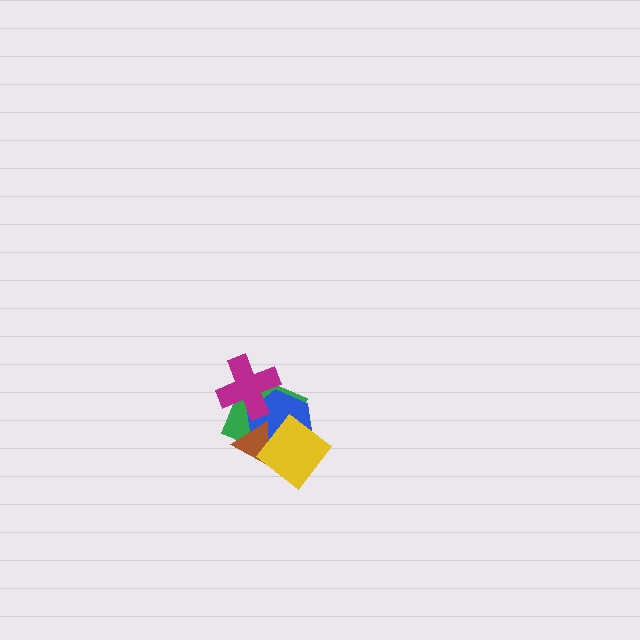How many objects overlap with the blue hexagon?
4 objects overlap with the blue hexagon.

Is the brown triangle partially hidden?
Yes, it is partially covered by another shape.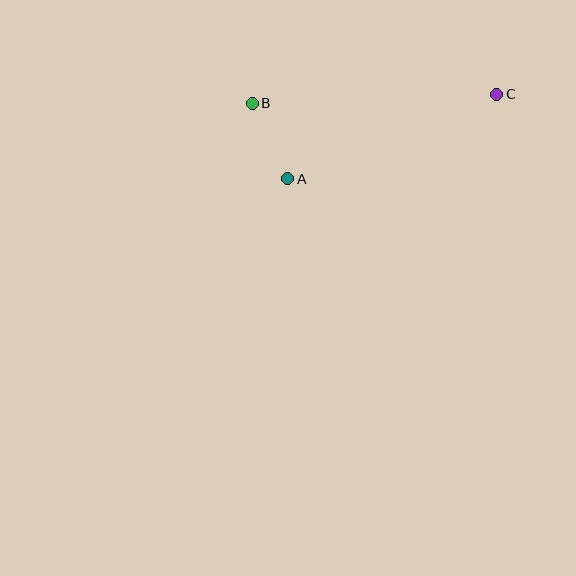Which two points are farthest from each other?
Points B and C are farthest from each other.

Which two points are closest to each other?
Points A and B are closest to each other.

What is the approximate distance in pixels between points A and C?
The distance between A and C is approximately 225 pixels.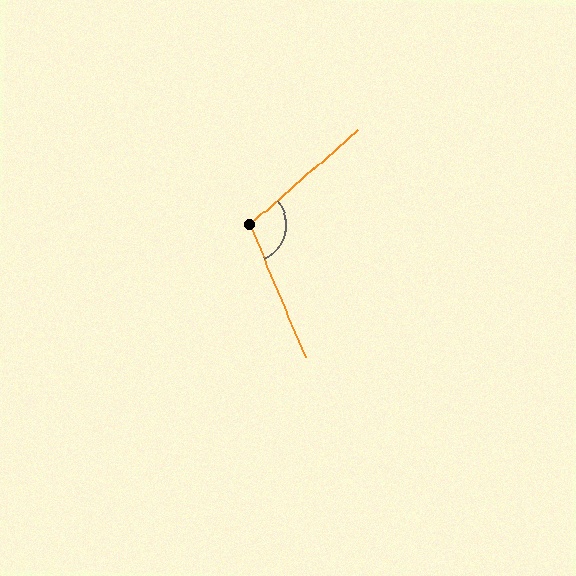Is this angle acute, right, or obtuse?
It is obtuse.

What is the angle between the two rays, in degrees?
Approximately 108 degrees.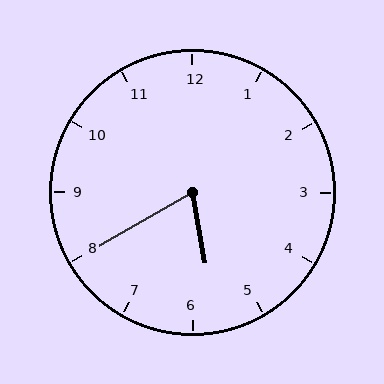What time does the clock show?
5:40.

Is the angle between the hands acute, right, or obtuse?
It is acute.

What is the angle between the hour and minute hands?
Approximately 70 degrees.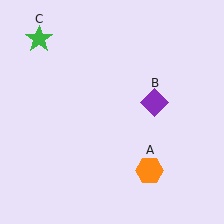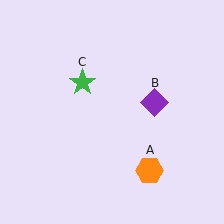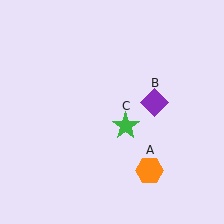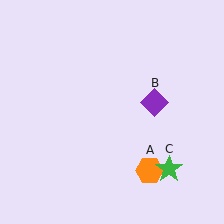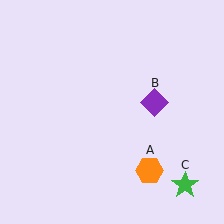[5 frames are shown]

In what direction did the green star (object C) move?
The green star (object C) moved down and to the right.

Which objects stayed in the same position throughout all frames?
Orange hexagon (object A) and purple diamond (object B) remained stationary.